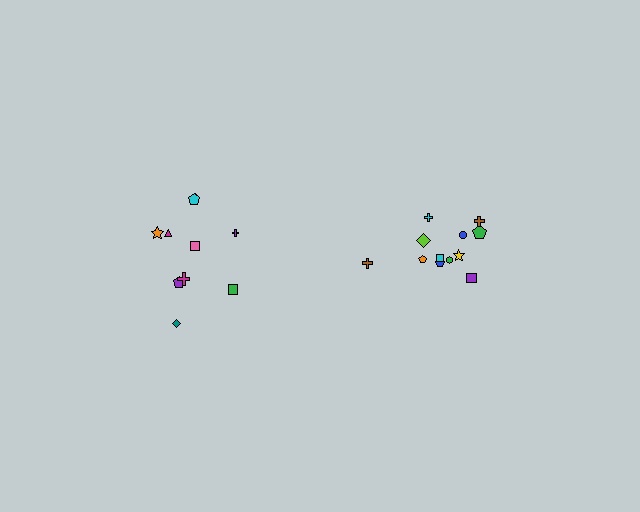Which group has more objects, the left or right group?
The right group.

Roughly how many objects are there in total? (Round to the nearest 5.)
Roughly 20 objects in total.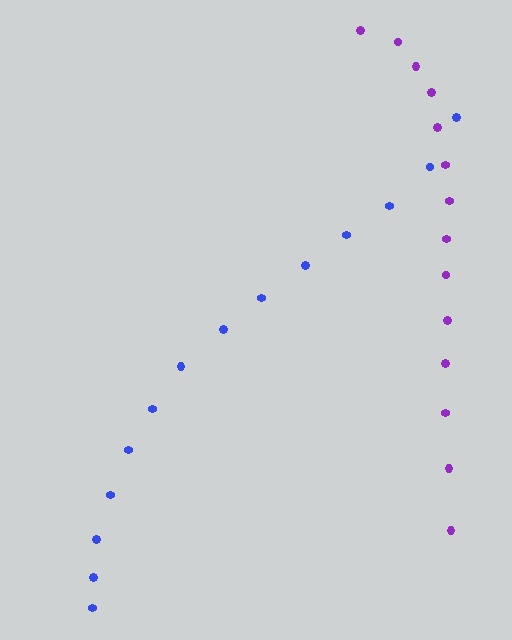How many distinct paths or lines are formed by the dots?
There are 2 distinct paths.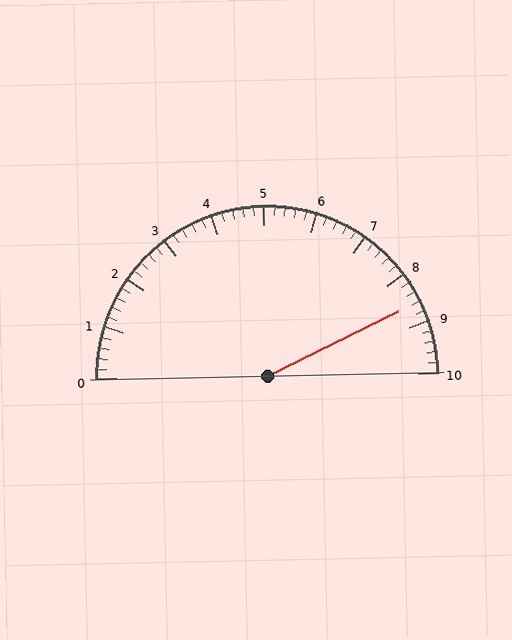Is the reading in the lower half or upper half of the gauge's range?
The reading is in the upper half of the range (0 to 10).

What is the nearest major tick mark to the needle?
The nearest major tick mark is 9.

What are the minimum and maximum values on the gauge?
The gauge ranges from 0 to 10.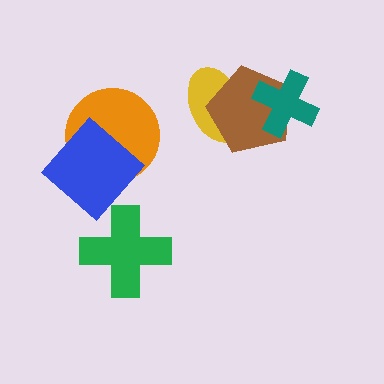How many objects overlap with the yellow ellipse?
1 object overlaps with the yellow ellipse.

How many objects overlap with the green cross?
0 objects overlap with the green cross.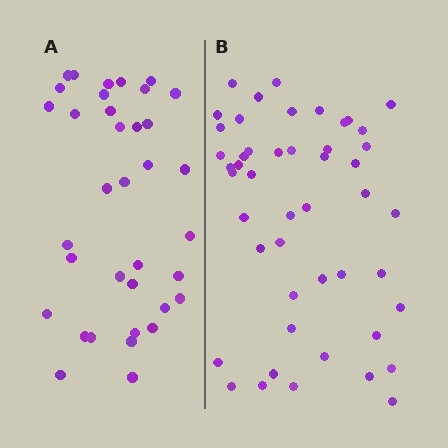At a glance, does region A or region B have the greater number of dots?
Region B (the right region) has more dots.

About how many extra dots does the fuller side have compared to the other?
Region B has roughly 12 or so more dots than region A.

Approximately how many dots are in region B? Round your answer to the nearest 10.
About 50 dots. (The exact count is 48, which rounds to 50.)